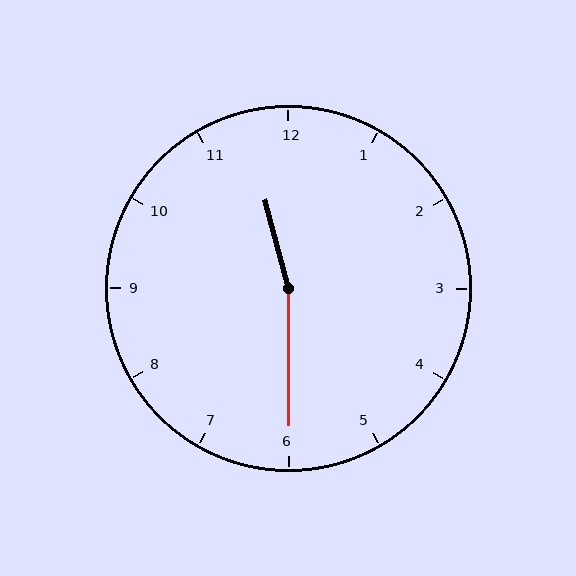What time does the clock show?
11:30.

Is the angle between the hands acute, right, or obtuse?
It is obtuse.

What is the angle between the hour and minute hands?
Approximately 165 degrees.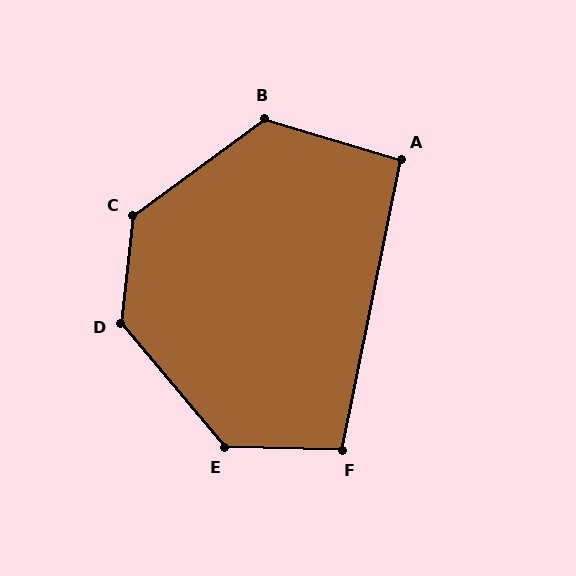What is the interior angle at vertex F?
Approximately 100 degrees (obtuse).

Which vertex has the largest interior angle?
D, at approximately 133 degrees.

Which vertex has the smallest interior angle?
A, at approximately 95 degrees.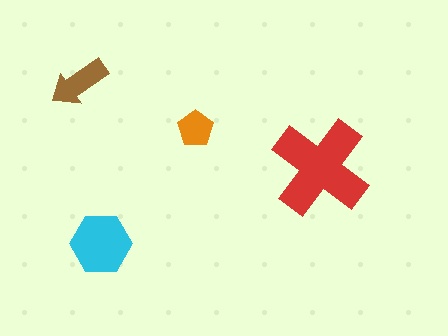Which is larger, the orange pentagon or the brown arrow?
The brown arrow.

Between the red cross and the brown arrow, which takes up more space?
The red cross.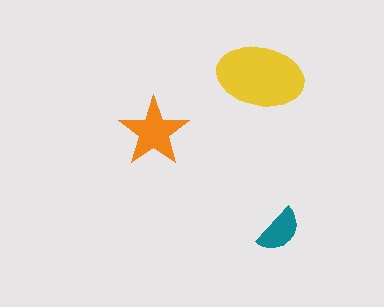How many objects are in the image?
There are 3 objects in the image.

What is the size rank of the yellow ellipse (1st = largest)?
1st.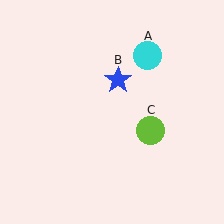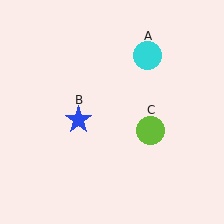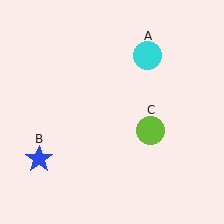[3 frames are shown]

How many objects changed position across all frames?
1 object changed position: blue star (object B).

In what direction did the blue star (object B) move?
The blue star (object B) moved down and to the left.